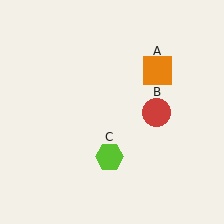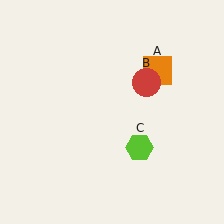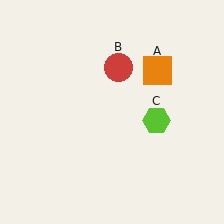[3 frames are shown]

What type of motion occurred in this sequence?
The red circle (object B), lime hexagon (object C) rotated counterclockwise around the center of the scene.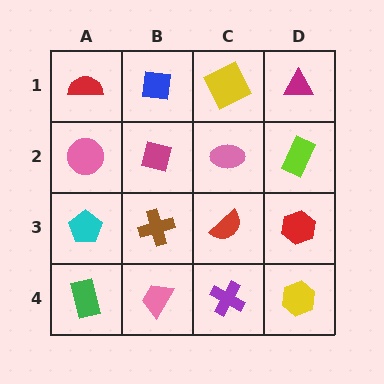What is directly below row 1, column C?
A pink ellipse.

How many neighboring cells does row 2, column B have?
4.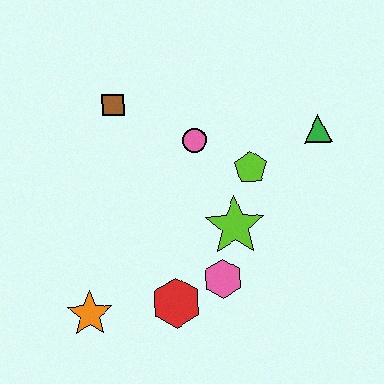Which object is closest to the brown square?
The pink circle is closest to the brown square.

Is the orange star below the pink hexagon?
Yes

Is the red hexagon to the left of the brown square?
No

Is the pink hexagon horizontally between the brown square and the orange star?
No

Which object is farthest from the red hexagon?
The green triangle is farthest from the red hexagon.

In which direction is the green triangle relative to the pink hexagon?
The green triangle is above the pink hexagon.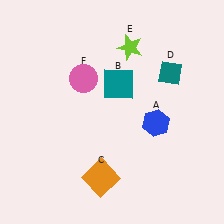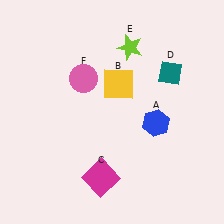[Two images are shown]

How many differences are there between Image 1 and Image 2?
There are 2 differences between the two images.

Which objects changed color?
B changed from teal to yellow. C changed from orange to magenta.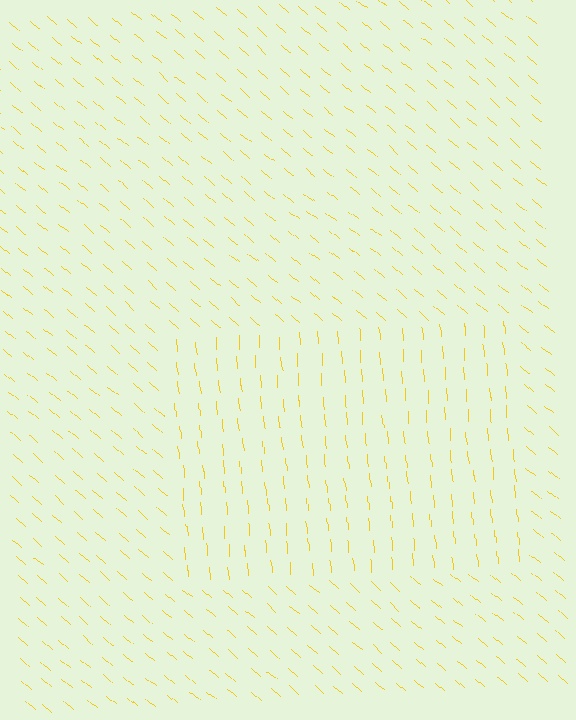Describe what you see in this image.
The image is filled with small yellow line segments. A rectangle region in the image has lines oriented differently from the surrounding lines, creating a visible texture boundary.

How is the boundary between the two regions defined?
The boundary is defined purely by a change in line orientation (approximately 45 degrees difference). All lines are the same color and thickness.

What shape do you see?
I see a rectangle.